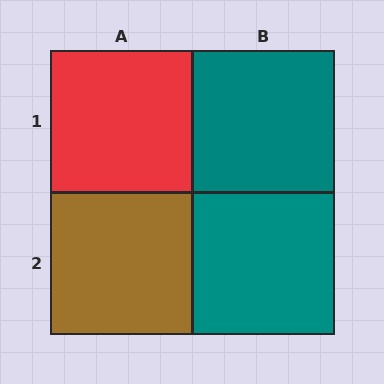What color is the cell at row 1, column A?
Red.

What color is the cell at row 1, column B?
Teal.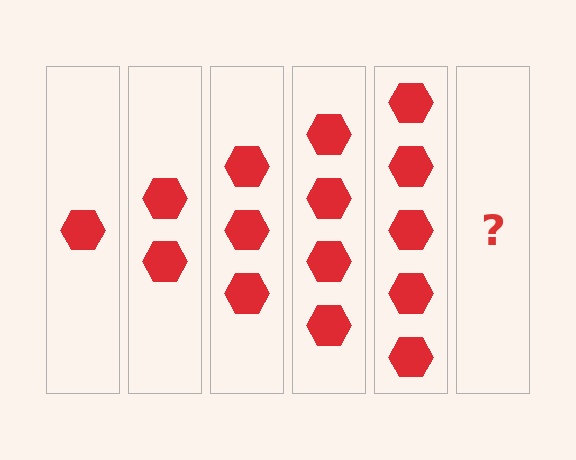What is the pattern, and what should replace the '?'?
The pattern is that each step adds one more hexagon. The '?' should be 6 hexagons.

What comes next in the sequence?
The next element should be 6 hexagons.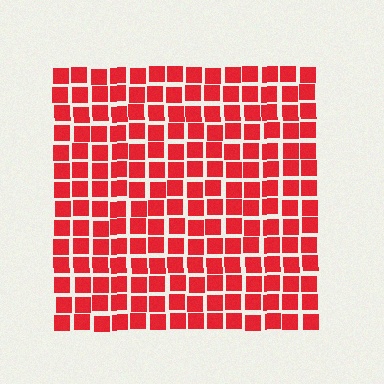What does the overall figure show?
The overall figure shows a square.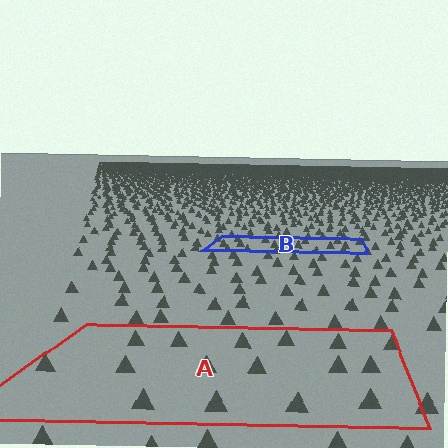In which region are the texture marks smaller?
The texture marks are smaller in region B, because it is farther away.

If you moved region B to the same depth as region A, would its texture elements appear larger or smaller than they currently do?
They would appear larger. At a closer depth, the same texture elements are projected at a bigger on-screen size.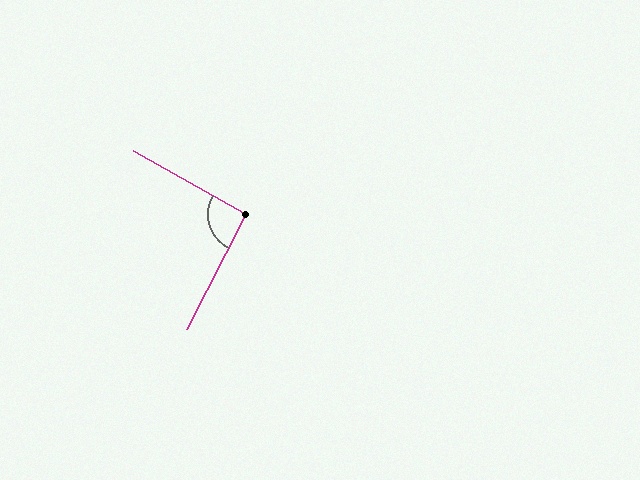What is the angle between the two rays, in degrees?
Approximately 92 degrees.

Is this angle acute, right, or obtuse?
It is approximately a right angle.